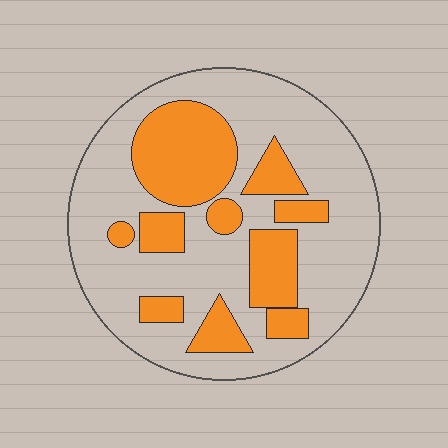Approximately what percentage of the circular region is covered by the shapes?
Approximately 30%.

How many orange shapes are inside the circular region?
10.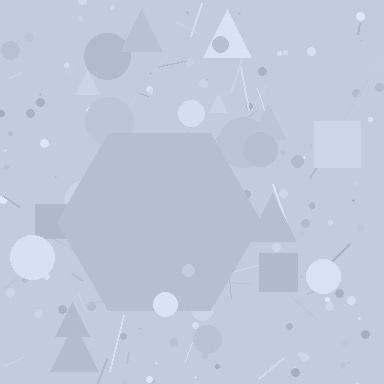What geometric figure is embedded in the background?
A hexagon is embedded in the background.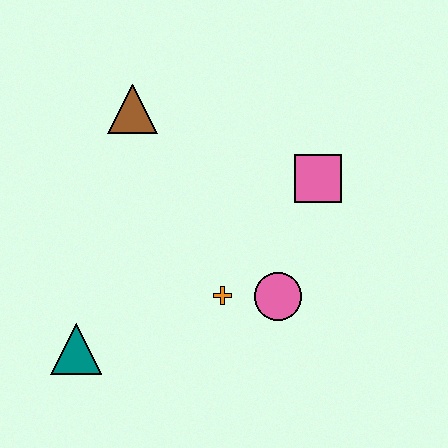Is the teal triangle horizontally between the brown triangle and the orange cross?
No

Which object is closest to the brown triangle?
The pink square is closest to the brown triangle.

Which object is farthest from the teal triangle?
The pink square is farthest from the teal triangle.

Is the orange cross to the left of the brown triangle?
No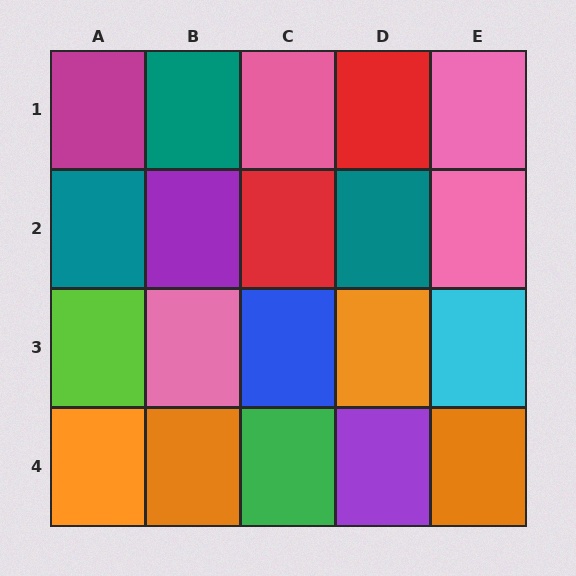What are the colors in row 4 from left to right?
Orange, orange, green, purple, orange.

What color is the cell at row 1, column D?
Red.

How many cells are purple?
2 cells are purple.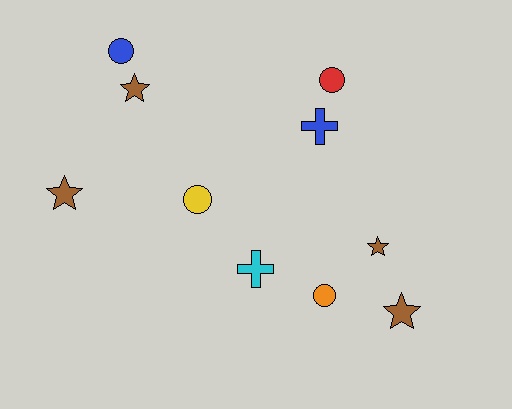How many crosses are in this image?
There are 2 crosses.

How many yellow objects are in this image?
There is 1 yellow object.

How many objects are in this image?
There are 10 objects.